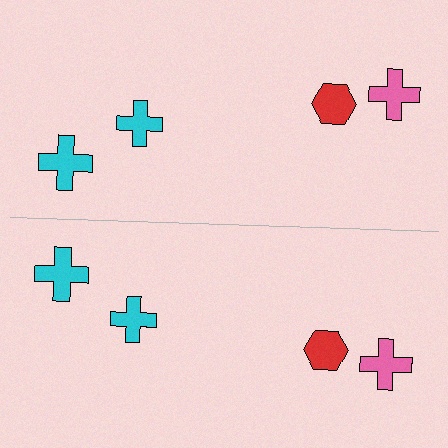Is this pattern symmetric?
Yes, this pattern has bilateral (reflection) symmetry.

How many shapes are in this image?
There are 8 shapes in this image.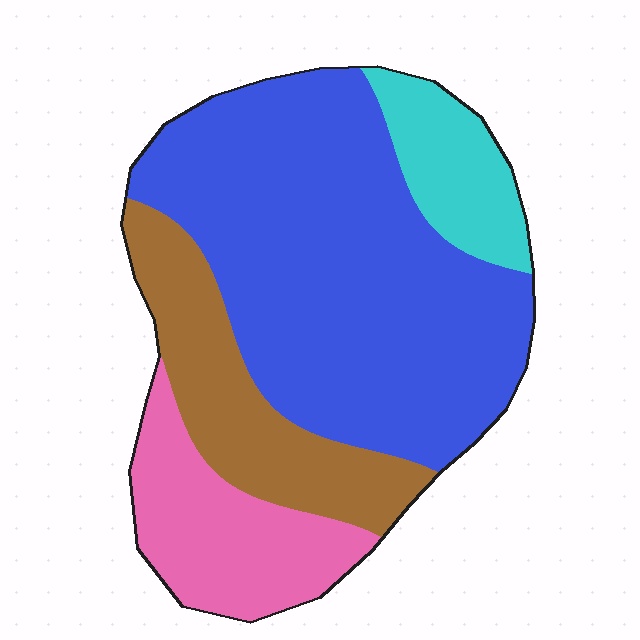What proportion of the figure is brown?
Brown covers about 20% of the figure.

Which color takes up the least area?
Cyan, at roughly 10%.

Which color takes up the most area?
Blue, at roughly 55%.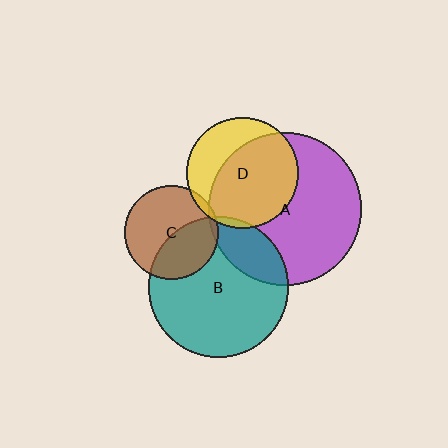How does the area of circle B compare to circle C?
Approximately 2.3 times.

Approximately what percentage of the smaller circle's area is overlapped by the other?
Approximately 5%.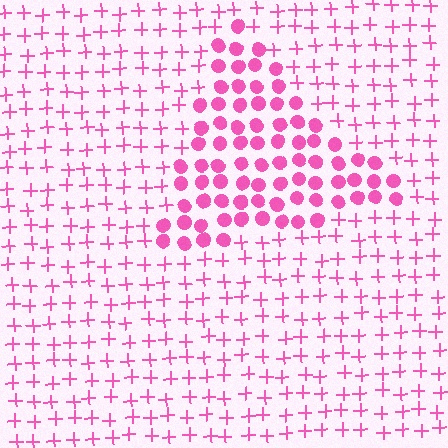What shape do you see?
I see a triangle.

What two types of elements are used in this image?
The image uses circles inside the triangle region and plus signs outside it.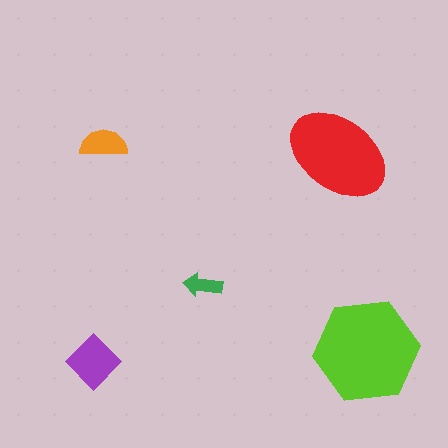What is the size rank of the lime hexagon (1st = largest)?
1st.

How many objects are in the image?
There are 5 objects in the image.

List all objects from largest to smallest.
The lime hexagon, the red ellipse, the purple diamond, the orange semicircle, the green arrow.